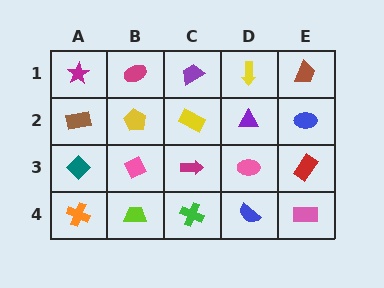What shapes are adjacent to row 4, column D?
A pink ellipse (row 3, column D), a green cross (row 4, column C), a pink rectangle (row 4, column E).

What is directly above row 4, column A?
A teal diamond.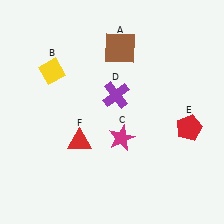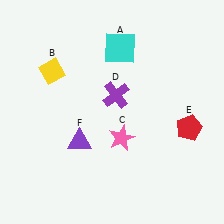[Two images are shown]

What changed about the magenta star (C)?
In Image 1, C is magenta. In Image 2, it changed to pink.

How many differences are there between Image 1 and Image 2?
There are 3 differences between the two images.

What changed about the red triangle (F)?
In Image 1, F is red. In Image 2, it changed to purple.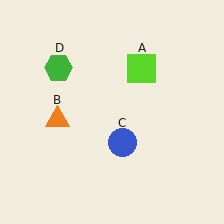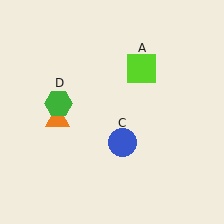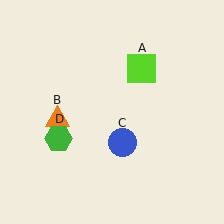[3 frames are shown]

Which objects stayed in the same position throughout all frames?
Lime square (object A) and orange triangle (object B) and blue circle (object C) remained stationary.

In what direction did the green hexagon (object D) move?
The green hexagon (object D) moved down.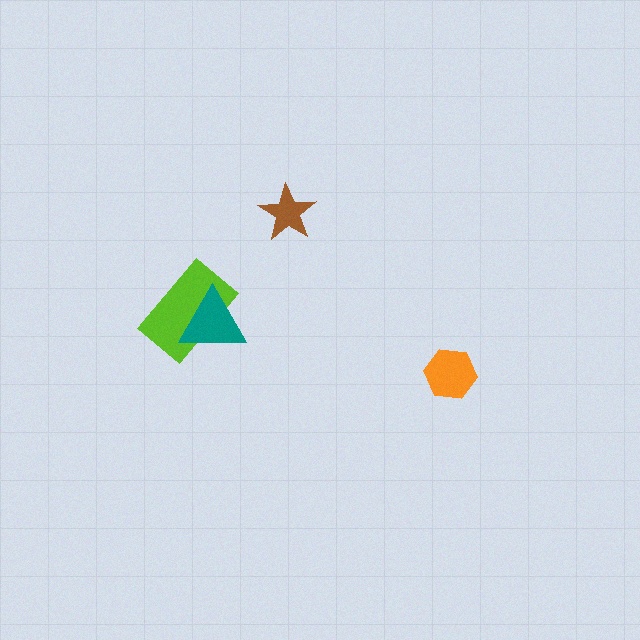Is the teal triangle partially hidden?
No, no other shape covers it.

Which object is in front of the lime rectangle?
The teal triangle is in front of the lime rectangle.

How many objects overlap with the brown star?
0 objects overlap with the brown star.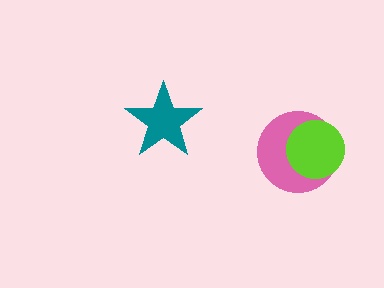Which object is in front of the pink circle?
The lime circle is in front of the pink circle.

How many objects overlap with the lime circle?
1 object overlaps with the lime circle.